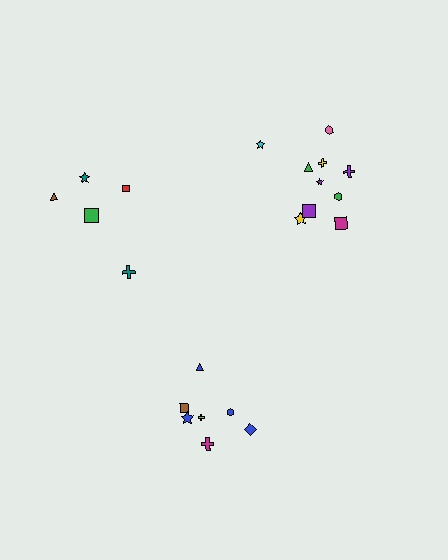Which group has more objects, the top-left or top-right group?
The top-right group.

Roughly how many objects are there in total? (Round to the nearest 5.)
Roughly 20 objects in total.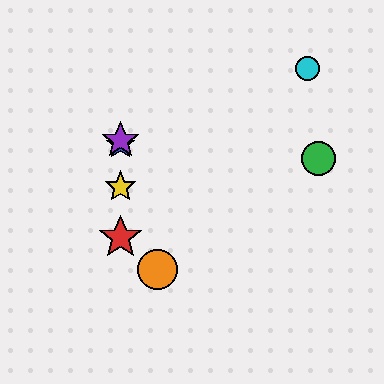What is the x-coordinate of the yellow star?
The yellow star is at x≈120.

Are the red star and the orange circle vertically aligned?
No, the red star is at x≈120 and the orange circle is at x≈158.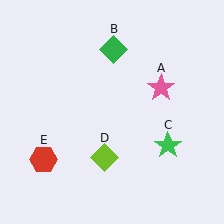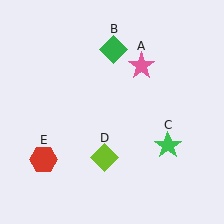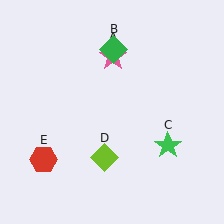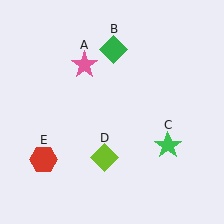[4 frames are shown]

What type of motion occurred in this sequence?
The pink star (object A) rotated counterclockwise around the center of the scene.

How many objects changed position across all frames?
1 object changed position: pink star (object A).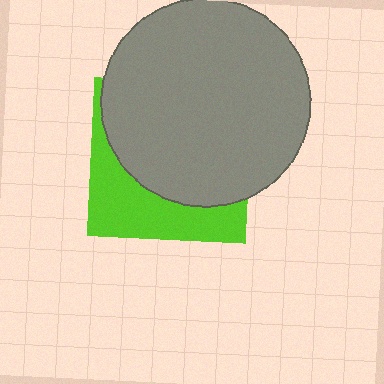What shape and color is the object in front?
The object in front is a gray circle.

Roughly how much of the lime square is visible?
A small part of it is visible (roughly 35%).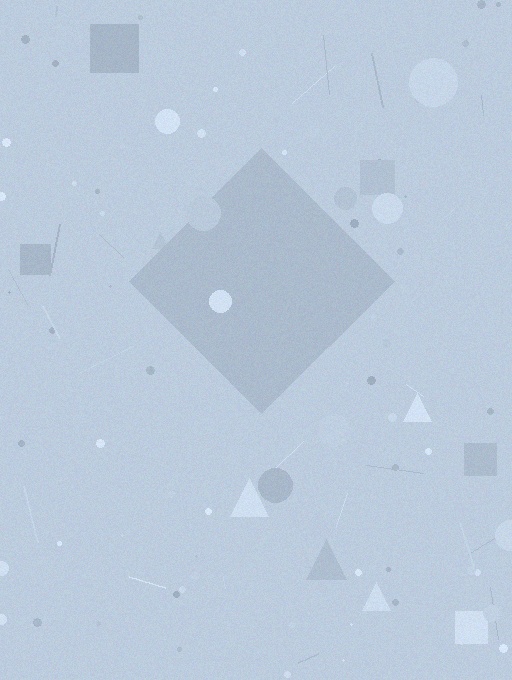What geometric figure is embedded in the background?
A diamond is embedded in the background.